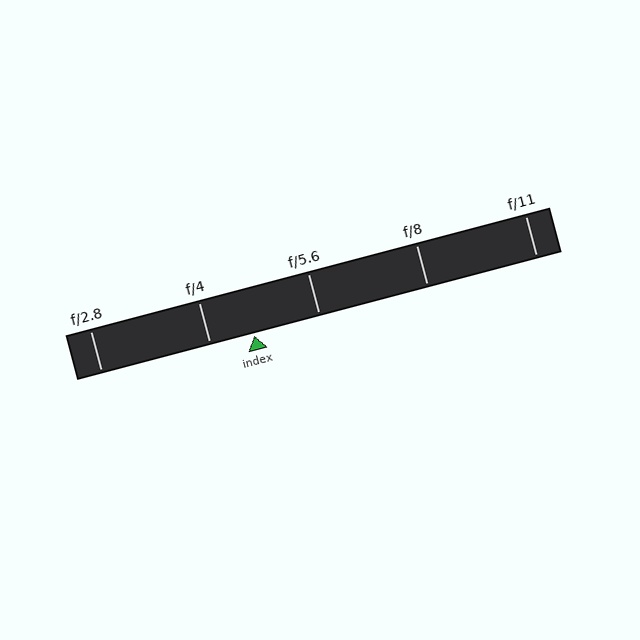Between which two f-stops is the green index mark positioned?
The index mark is between f/4 and f/5.6.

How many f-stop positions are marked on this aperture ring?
There are 5 f-stop positions marked.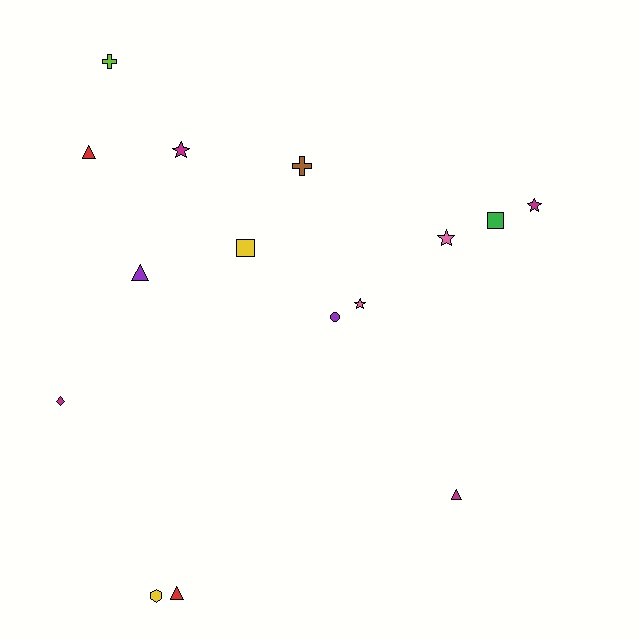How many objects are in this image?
There are 15 objects.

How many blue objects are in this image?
There are no blue objects.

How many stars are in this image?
There are 4 stars.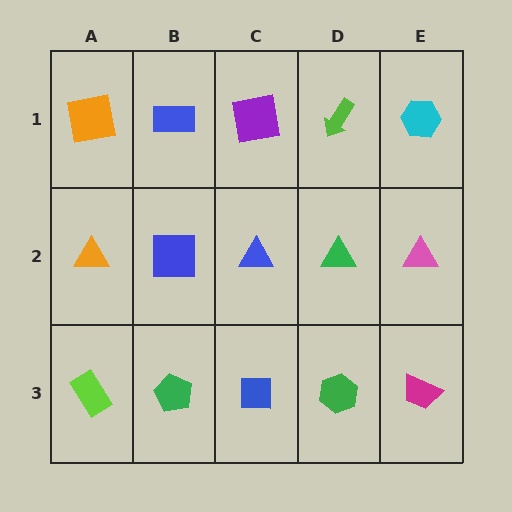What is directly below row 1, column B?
A blue square.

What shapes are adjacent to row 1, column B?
A blue square (row 2, column B), an orange square (row 1, column A), a purple square (row 1, column C).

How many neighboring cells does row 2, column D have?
4.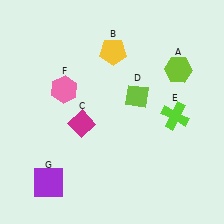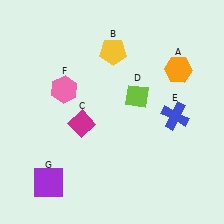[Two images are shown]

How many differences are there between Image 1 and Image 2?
There are 2 differences between the two images.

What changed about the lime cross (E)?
In Image 1, E is lime. In Image 2, it changed to blue.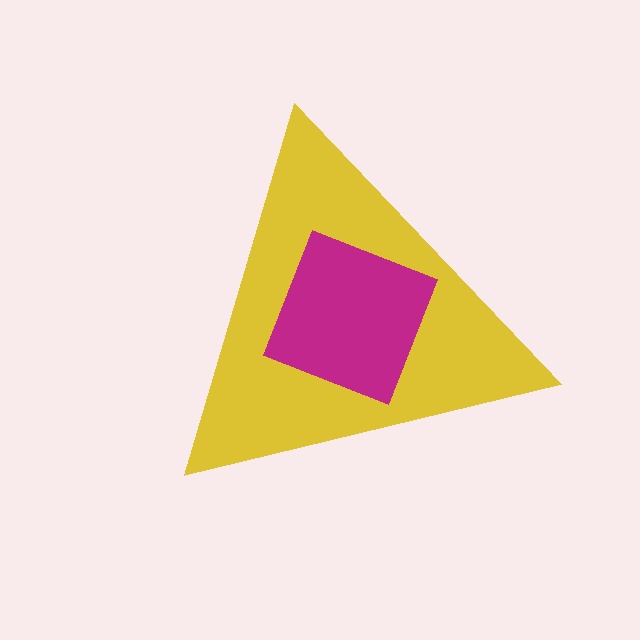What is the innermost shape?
The magenta diamond.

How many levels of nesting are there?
2.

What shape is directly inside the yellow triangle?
The magenta diamond.